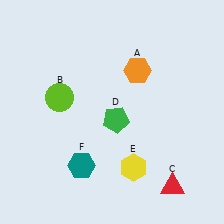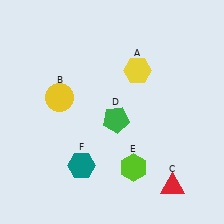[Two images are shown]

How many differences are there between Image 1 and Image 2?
There are 3 differences between the two images.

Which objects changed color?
A changed from orange to yellow. B changed from lime to yellow. E changed from yellow to lime.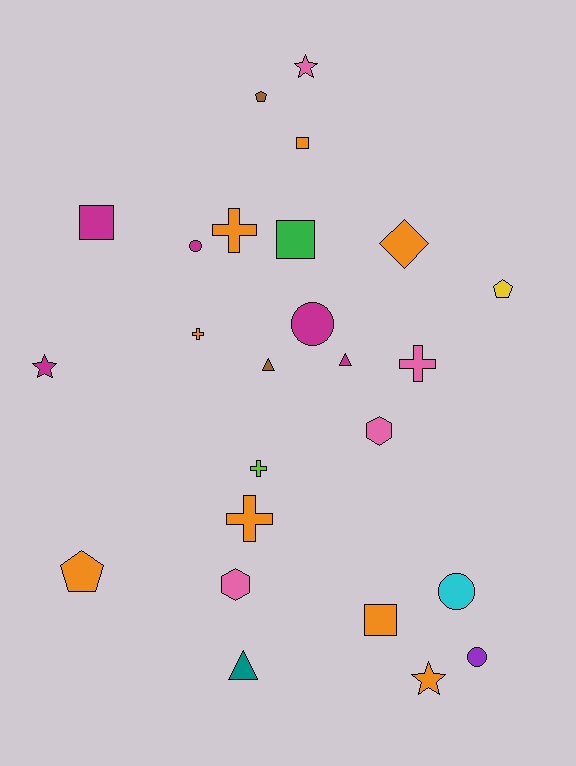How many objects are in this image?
There are 25 objects.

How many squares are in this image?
There are 4 squares.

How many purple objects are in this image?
There is 1 purple object.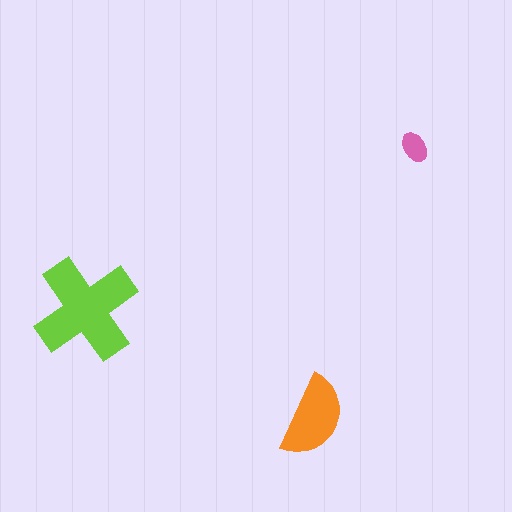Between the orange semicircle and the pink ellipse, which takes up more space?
The orange semicircle.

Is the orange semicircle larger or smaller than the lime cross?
Smaller.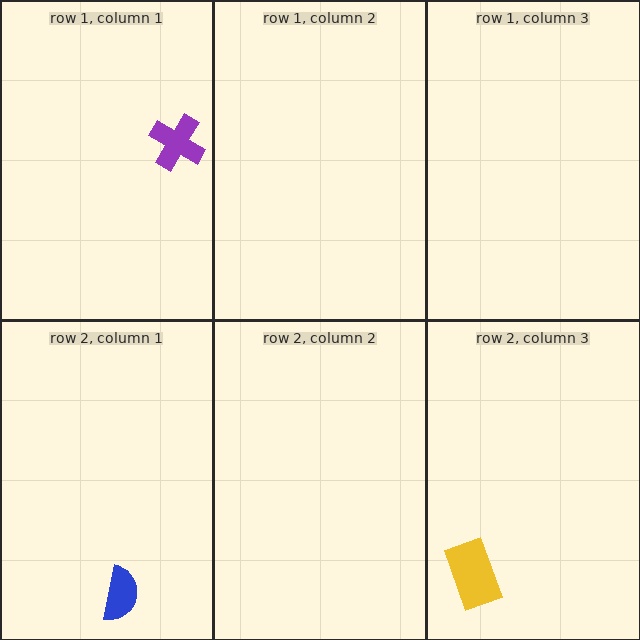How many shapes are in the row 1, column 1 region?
1.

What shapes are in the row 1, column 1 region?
The purple cross.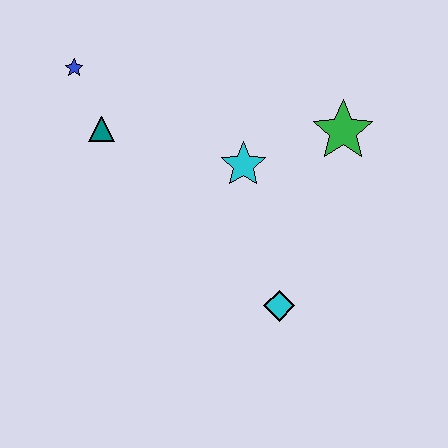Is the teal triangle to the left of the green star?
Yes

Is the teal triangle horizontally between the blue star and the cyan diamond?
Yes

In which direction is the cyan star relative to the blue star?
The cyan star is to the right of the blue star.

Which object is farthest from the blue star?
The cyan diamond is farthest from the blue star.